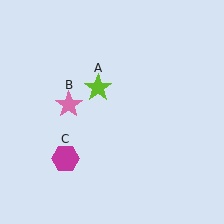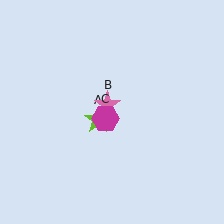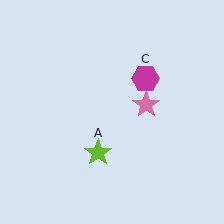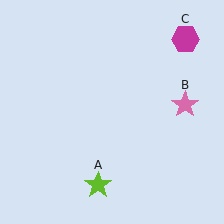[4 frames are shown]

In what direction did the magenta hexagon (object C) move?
The magenta hexagon (object C) moved up and to the right.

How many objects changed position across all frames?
3 objects changed position: lime star (object A), pink star (object B), magenta hexagon (object C).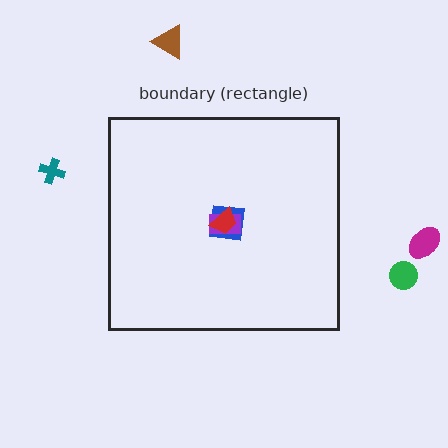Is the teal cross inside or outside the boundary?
Outside.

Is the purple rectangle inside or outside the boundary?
Inside.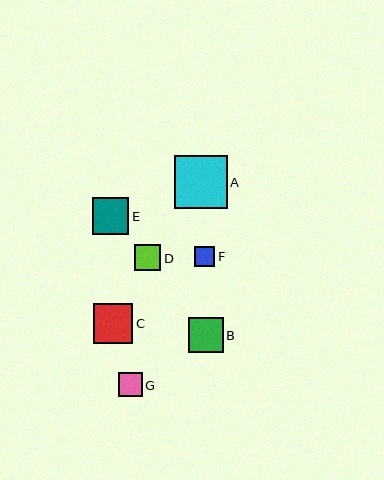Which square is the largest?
Square A is the largest with a size of approximately 53 pixels.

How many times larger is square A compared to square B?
Square A is approximately 1.5 times the size of square B.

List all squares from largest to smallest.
From largest to smallest: A, C, E, B, D, G, F.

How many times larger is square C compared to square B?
Square C is approximately 1.1 times the size of square B.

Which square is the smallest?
Square F is the smallest with a size of approximately 20 pixels.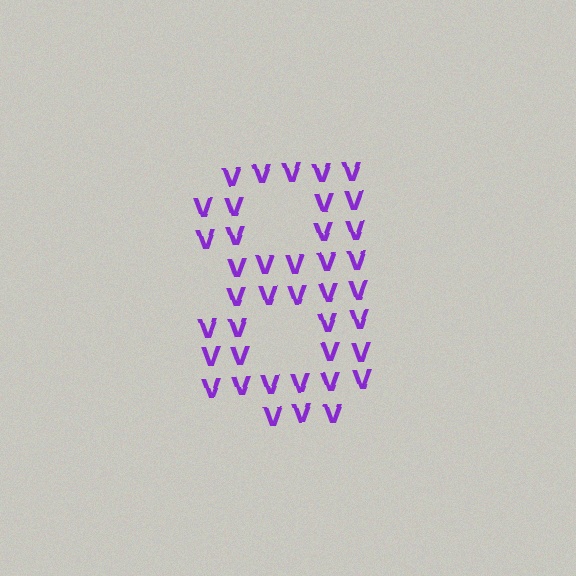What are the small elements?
The small elements are letter V's.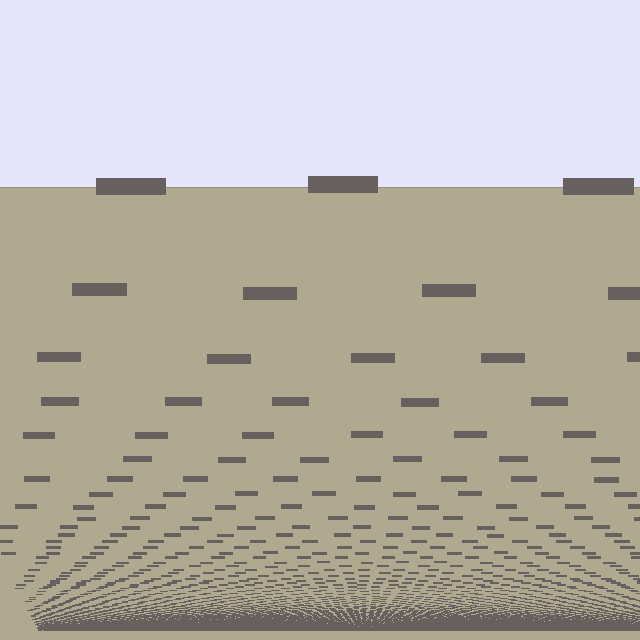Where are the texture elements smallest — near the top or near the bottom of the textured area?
Near the bottom.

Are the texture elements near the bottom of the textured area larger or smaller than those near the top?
Smaller. The gradient is inverted — elements near the bottom are smaller and denser.